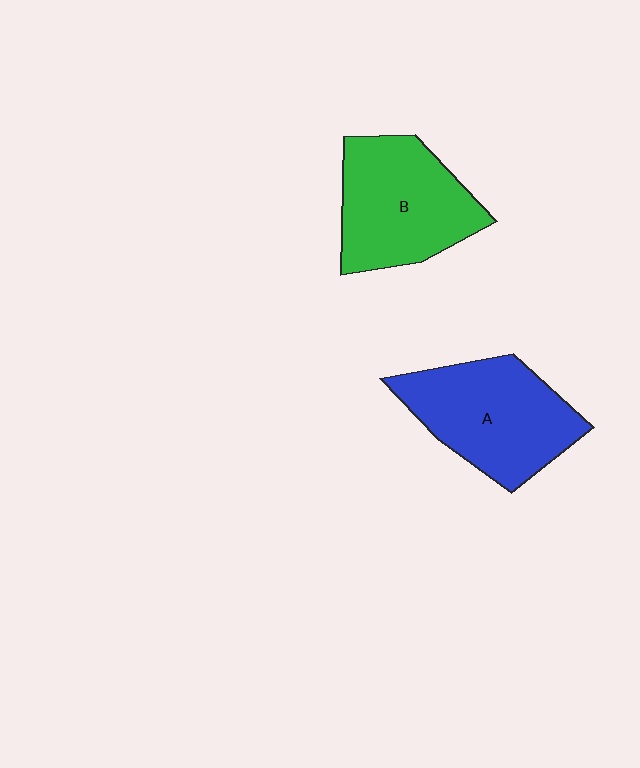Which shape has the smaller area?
Shape B (green).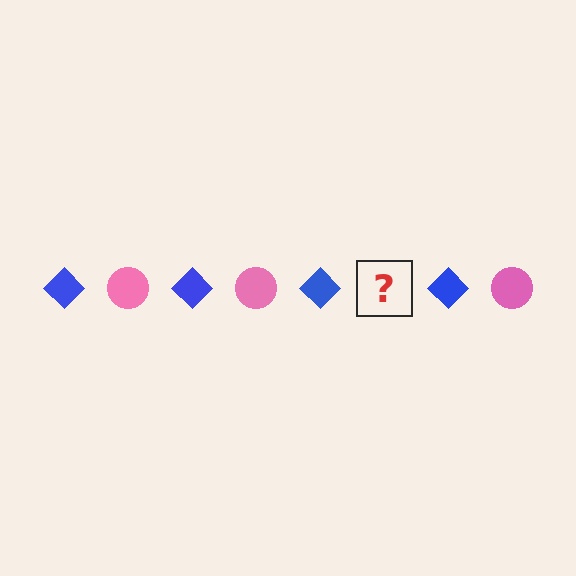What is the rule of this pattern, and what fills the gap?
The rule is that the pattern alternates between blue diamond and pink circle. The gap should be filled with a pink circle.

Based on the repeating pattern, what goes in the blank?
The blank should be a pink circle.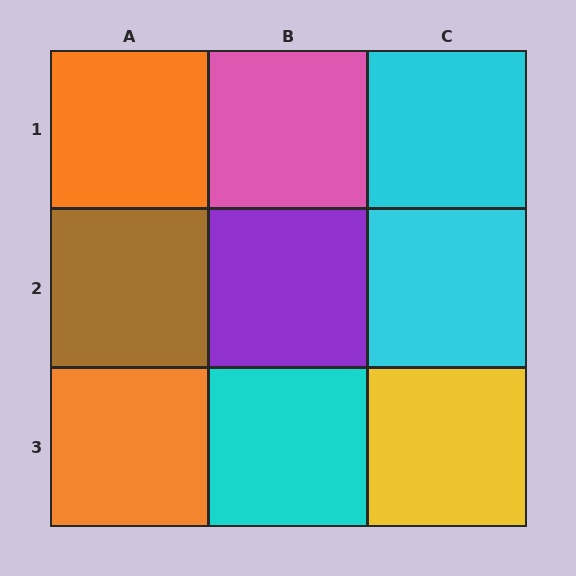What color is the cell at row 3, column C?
Yellow.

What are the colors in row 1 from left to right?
Orange, pink, cyan.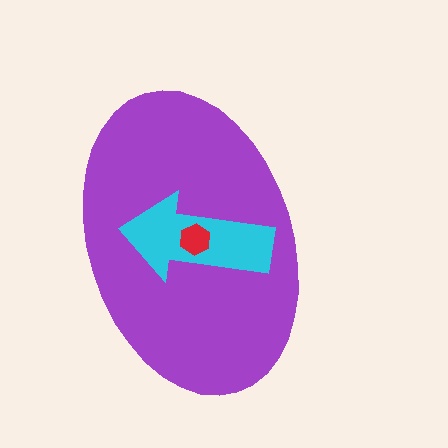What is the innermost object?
The red hexagon.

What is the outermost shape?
The purple ellipse.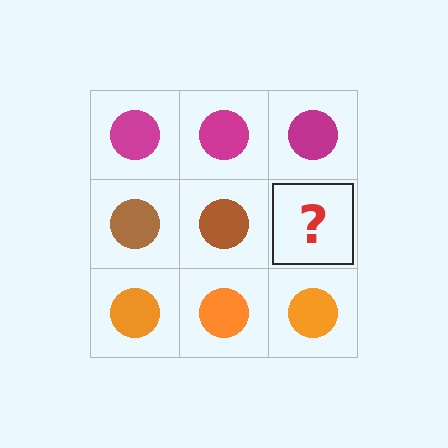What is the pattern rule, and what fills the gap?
The rule is that each row has a consistent color. The gap should be filled with a brown circle.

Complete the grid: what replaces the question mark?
The question mark should be replaced with a brown circle.